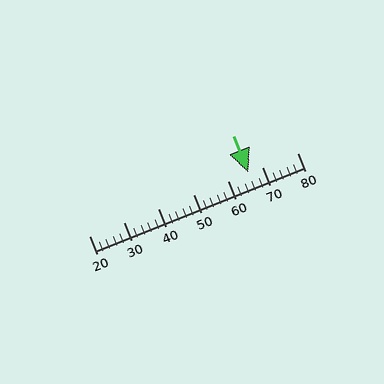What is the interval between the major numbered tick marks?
The major tick marks are spaced 10 units apart.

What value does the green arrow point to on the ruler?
The green arrow points to approximately 66.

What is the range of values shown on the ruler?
The ruler shows values from 20 to 80.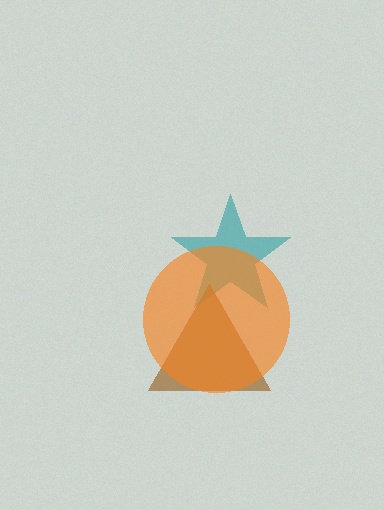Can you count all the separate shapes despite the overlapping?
Yes, there are 3 separate shapes.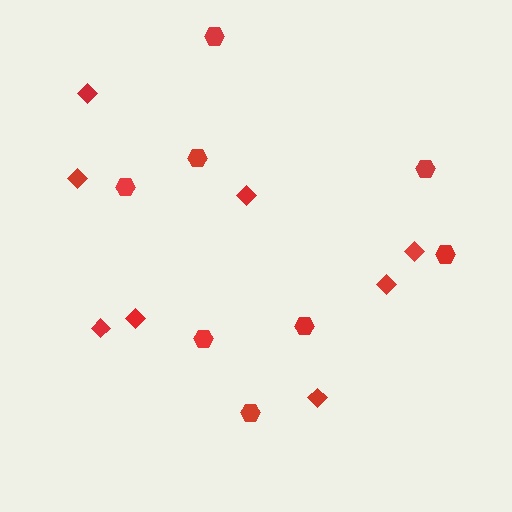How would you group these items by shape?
There are 2 groups: one group of hexagons (8) and one group of diamonds (8).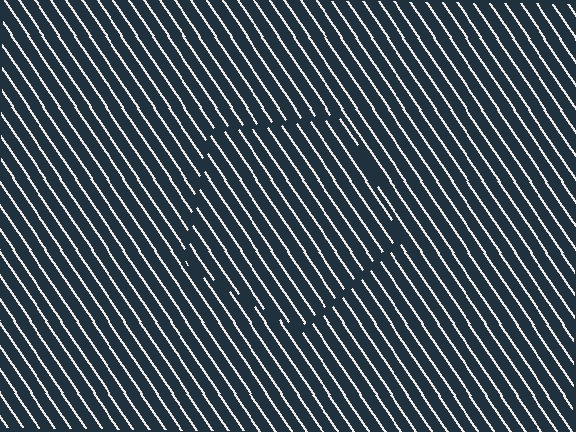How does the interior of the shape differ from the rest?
The interior of the shape contains the same grating, shifted by half a period — the contour is defined by the phase discontinuity where line-ends from the inner and outer gratings abut.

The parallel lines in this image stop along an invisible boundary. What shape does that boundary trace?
An illusory pentagon. The interior of the shape contains the same grating, shifted by half a period — the contour is defined by the phase discontinuity where line-ends from the inner and outer gratings abut.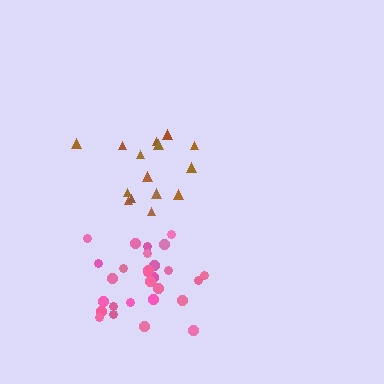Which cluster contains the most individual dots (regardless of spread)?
Pink (28).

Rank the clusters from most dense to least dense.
pink, brown.